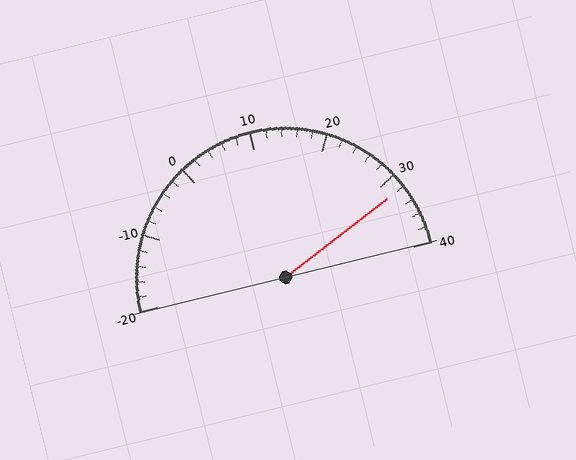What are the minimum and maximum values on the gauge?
The gauge ranges from -20 to 40.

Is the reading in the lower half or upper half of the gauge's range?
The reading is in the upper half of the range (-20 to 40).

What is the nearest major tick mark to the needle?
The nearest major tick mark is 30.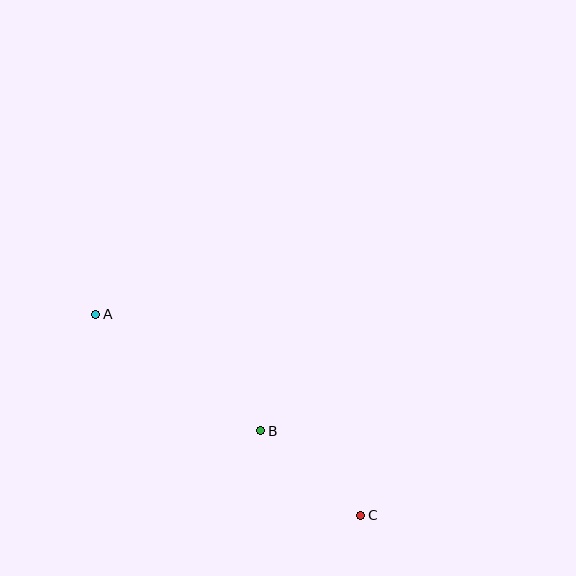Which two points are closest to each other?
Points B and C are closest to each other.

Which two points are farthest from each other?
Points A and C are farthest from each other.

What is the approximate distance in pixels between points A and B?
The distance between A and B is approximately 202 pixels.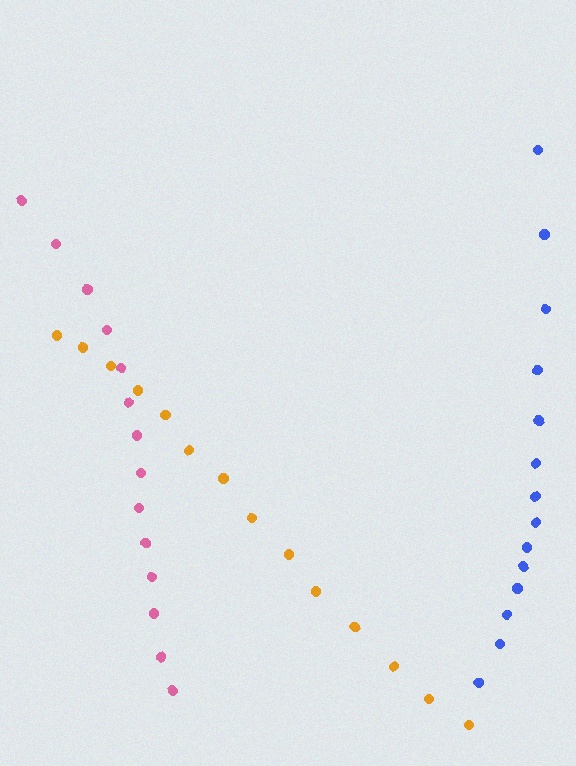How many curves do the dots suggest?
There are 3 distinct paths.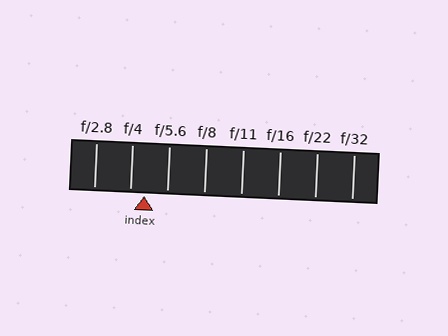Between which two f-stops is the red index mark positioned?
The index mark is between f/4 and f/5.6.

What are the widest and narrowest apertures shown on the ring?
The widest aperture shown is f/2.8 and the narrowest is f/32.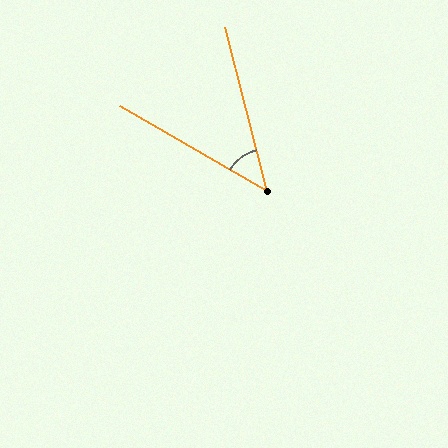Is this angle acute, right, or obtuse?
It is acute.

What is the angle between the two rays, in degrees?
Approximately 46 degrees.